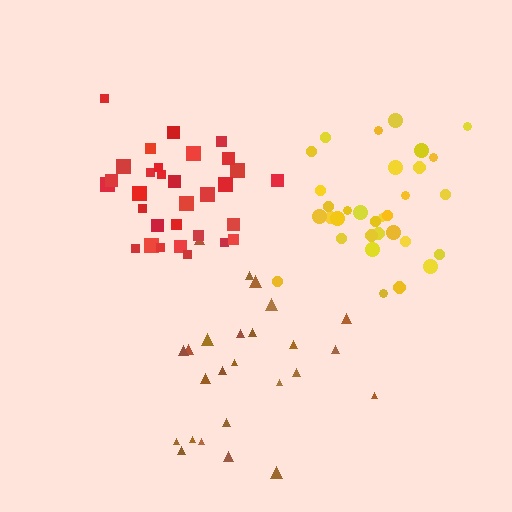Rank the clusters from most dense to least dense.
red, yellow, brown.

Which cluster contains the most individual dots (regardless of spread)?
Yellow (32).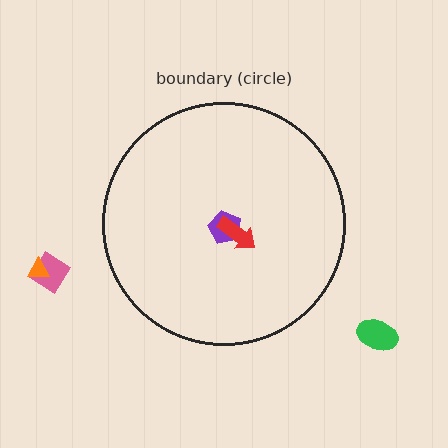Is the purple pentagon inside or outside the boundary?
Inside.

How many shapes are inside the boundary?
2 inside, 3 outside.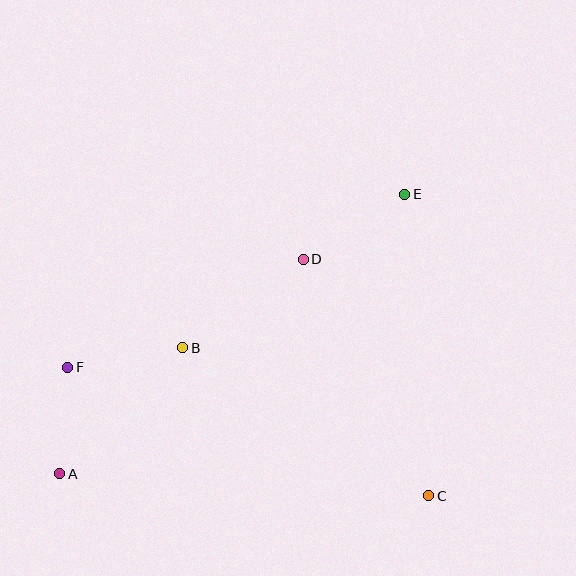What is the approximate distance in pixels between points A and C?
The distance between A and C is approximately 370 pixels.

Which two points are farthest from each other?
Points A and E are farthest from each other.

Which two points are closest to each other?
Points A and F are closest to each other.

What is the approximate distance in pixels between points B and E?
The distance between B and E is approximately 270 pixels.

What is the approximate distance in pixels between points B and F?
The distance between B and F is approximately 117 pixels.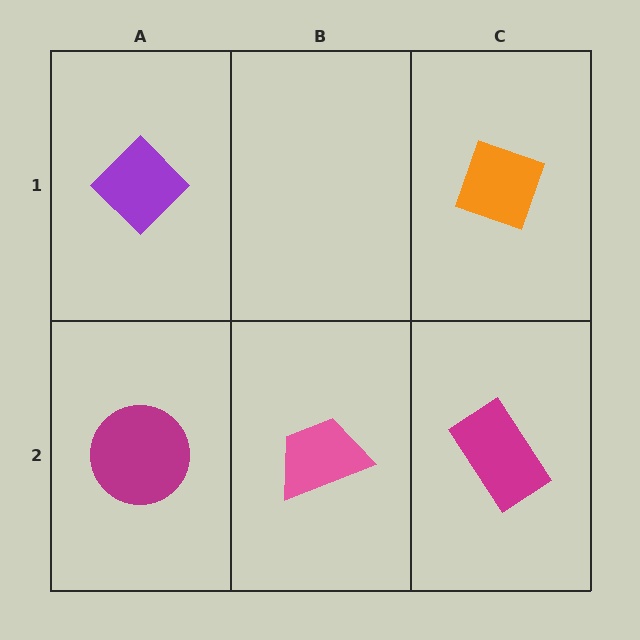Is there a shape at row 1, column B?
No, that cell is empty.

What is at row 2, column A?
A magenta circle.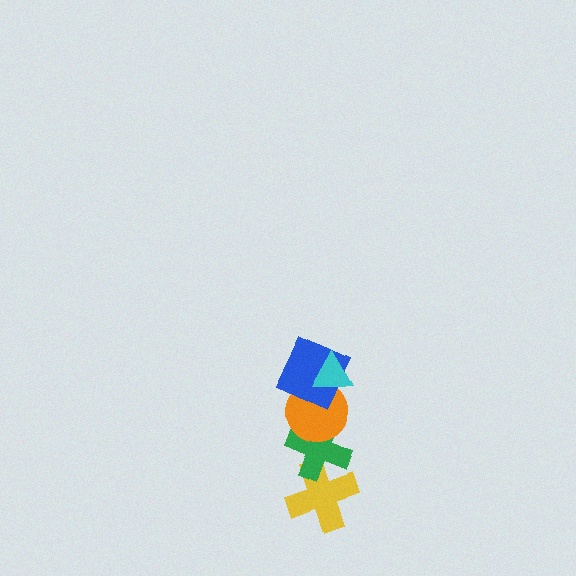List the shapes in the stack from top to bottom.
From top to bottom: the cyan triangle, the blue square, the orange circle, the green cross, the yellow cross.